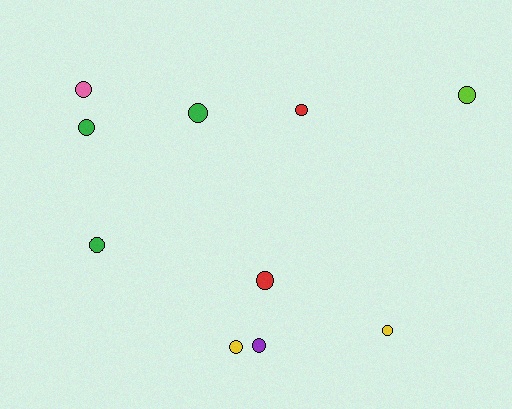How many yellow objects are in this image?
There are 2 yellow objects.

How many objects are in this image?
There are 10 objects.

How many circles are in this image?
There are 10 circles.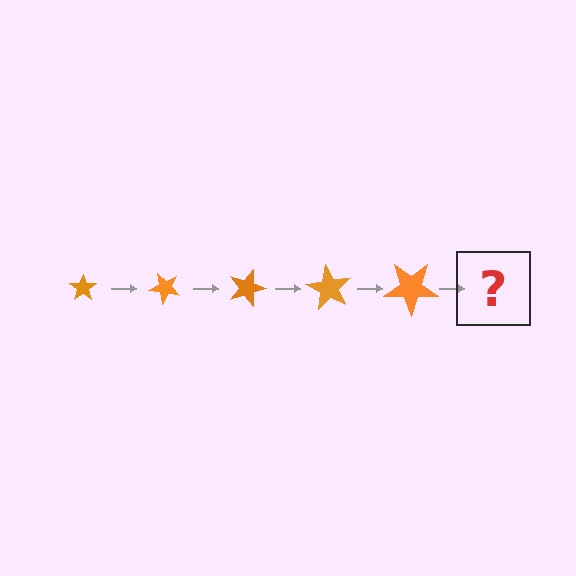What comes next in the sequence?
The next element should be a star, larger than the previous one and rotated 225 degrees from the start.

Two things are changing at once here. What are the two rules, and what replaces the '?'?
The two rules are that the star grows larger each step and it rotates 45 degrees each step. The '?' should be a star, larger than the previous one and rotated 225 degrees from the start.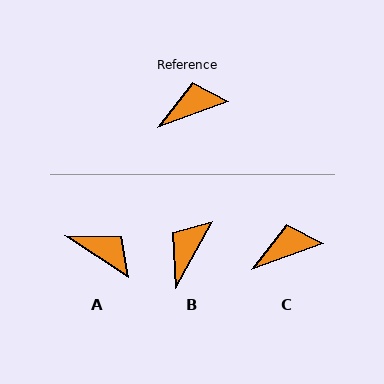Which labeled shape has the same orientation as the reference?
C.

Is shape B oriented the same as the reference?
No, it is off by about 41 degrees.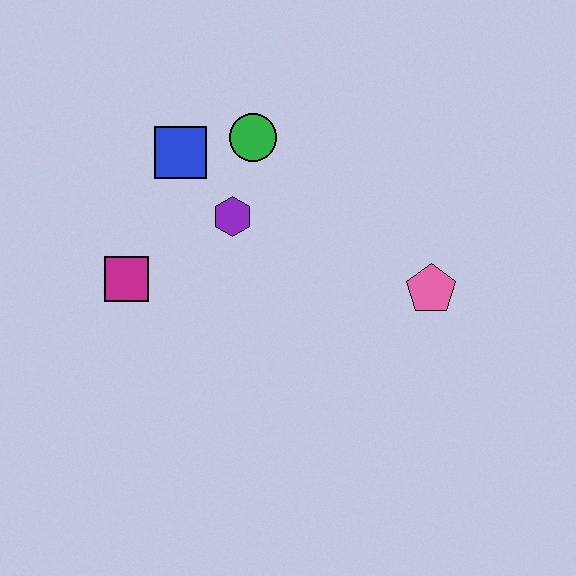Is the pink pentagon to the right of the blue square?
Yes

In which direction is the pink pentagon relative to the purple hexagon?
The pink pentagon is to the right of the purple hexagon.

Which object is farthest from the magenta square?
The pink pentagon is farthest from the magenta square.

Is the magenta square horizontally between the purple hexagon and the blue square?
No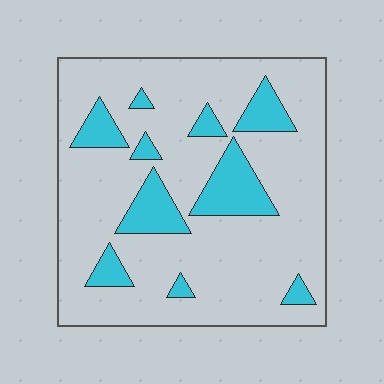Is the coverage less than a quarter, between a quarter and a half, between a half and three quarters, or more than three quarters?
Less than a quarter.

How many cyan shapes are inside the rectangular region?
10.